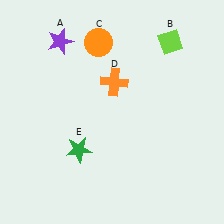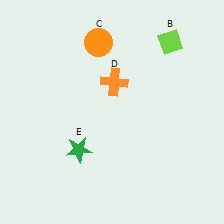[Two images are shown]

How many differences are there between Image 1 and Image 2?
There is 1 difference between the two images.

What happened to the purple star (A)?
The purple star (A) was removed in Image 2. It was in the top-left area of Image 1.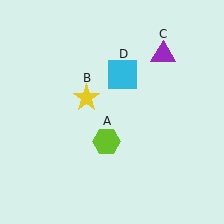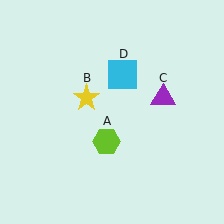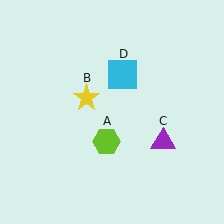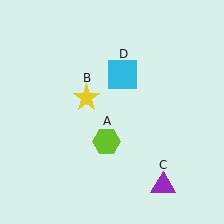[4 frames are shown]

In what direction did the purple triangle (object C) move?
The purple triangle (object C) moved down.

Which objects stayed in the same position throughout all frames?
Lime hexagon (object A) and yellow star (object B) and cyan square (object D) remained stationary.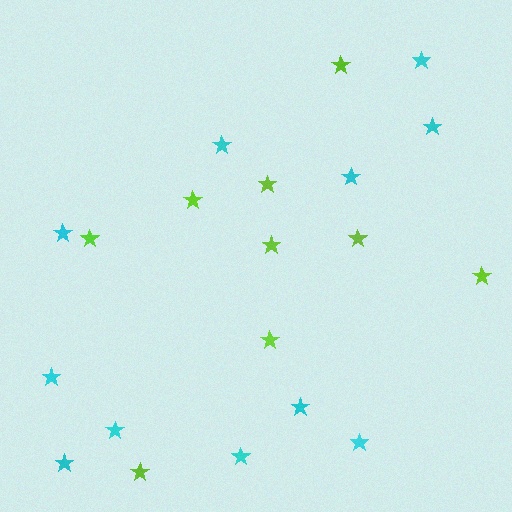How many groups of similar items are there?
There are 2 groups: one group of cyan stars (11) and one group of lime stars (9).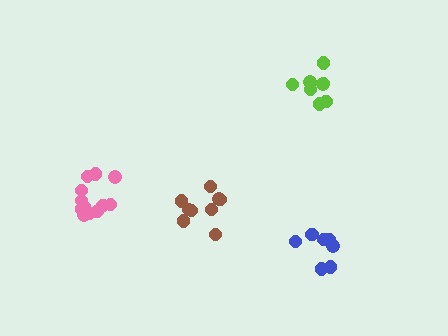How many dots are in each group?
Group 1: 8 dots, Group 2: 9 dots, Group 3: 7 dots, Group 4: 12 dots (36 total).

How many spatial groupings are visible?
There are 4 spatial groupings.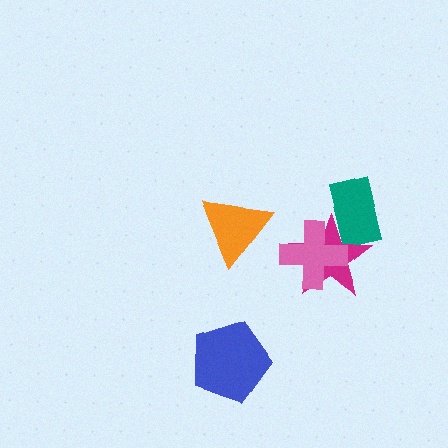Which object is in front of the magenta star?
The pink cross is in front of the magenta star.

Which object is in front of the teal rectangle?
The magenta star is in front of the teal rectangle.